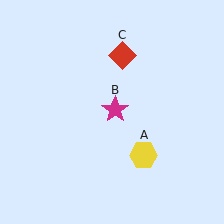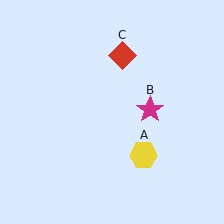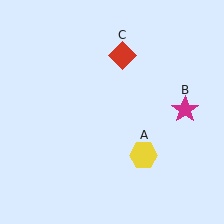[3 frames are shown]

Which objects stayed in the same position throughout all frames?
Yellow hexagon (object A) and red diamond (object C) remained stationary.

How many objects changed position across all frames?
1 object changed position: magenta star (object B).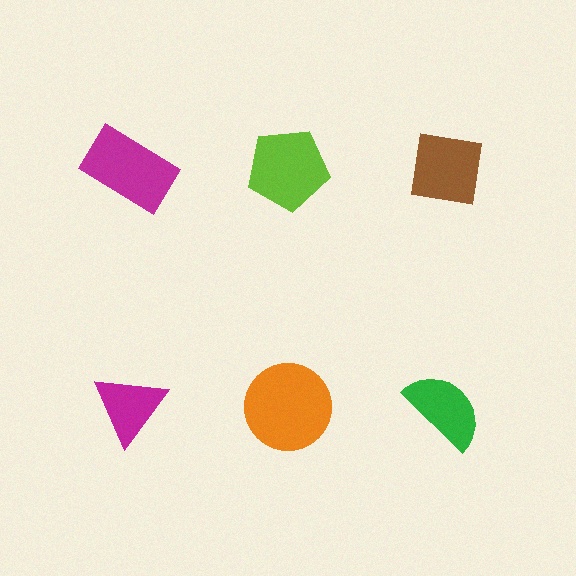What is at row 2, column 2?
An orange circle.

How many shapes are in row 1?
3 shapes.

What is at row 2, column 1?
A magenta triangle.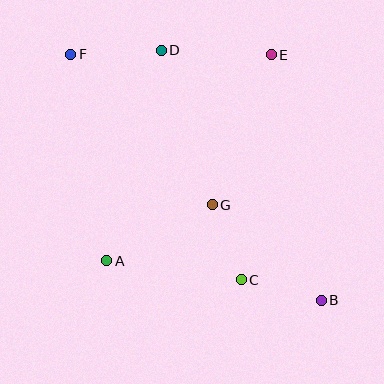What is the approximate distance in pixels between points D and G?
The distance between D and G is approximately 163 pixels.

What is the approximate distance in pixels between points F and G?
The distance between F and G is approximately 206 pixels.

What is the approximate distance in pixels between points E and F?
The distance between E and F is approximately 200 pixels.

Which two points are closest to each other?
Points C and G are closest to each other.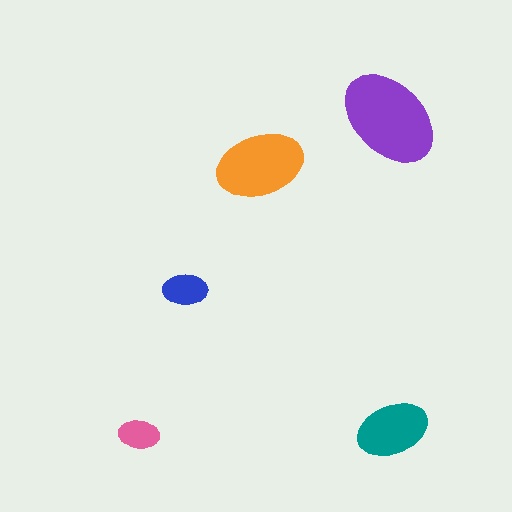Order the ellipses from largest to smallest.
the purple one, the orange one, the teal one, the blue one, the pink one.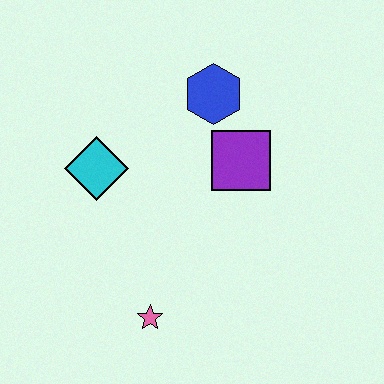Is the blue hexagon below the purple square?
No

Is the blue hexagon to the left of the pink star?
No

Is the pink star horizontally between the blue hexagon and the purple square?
No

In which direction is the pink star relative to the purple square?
The pink star is below the purple square.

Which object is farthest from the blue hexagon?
The pink star is farthest from the blue hexagon.